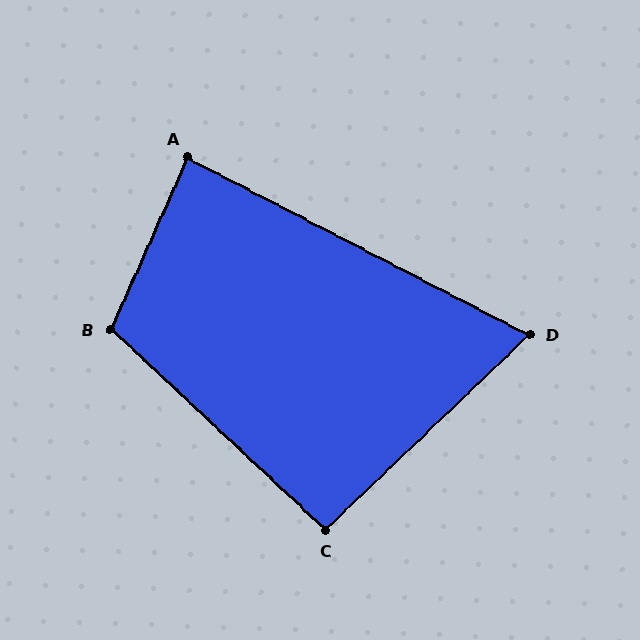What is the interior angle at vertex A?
Approximately 87 degrees (approximately right).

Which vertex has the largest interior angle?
B, at approximately 109 degrees.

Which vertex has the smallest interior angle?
D, at approximately 71 degrees.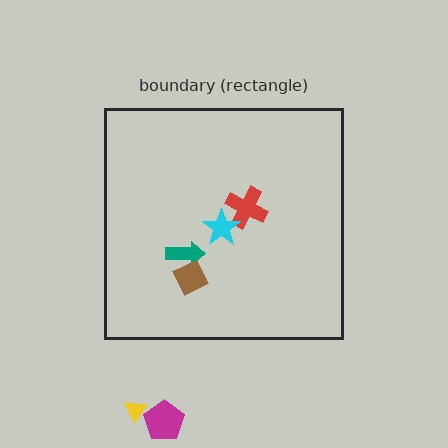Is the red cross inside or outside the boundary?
Inside.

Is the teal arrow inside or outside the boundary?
Inside.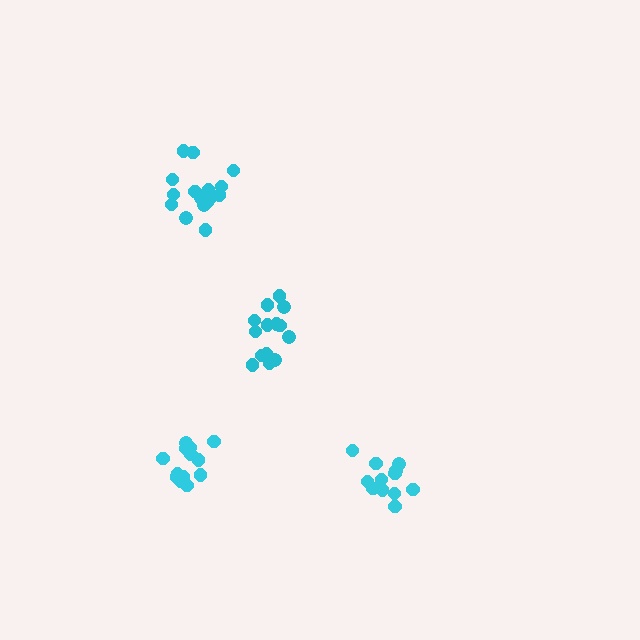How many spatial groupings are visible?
There are 4 spatial groupings.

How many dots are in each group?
Group 1: 14 dots, Group 2: 12 dots, Group 3: 16 dots, Group 4: 13 dots (55 total).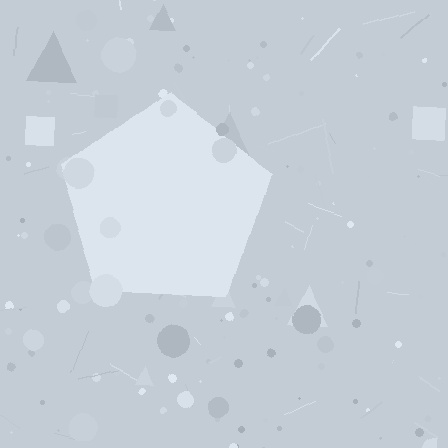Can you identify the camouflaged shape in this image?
The camouflaged shape is a pentagon.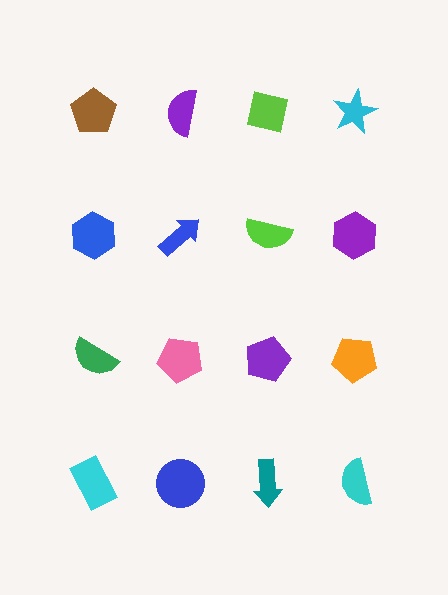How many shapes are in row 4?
4 shapes.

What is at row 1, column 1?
A brown pentagon.